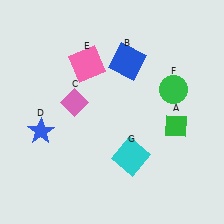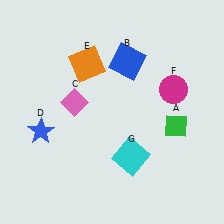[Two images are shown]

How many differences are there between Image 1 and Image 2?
There are 2 differences between the two images.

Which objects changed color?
E changed from pink to orange. F changed from green to magenta.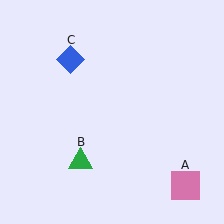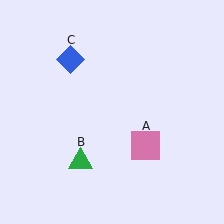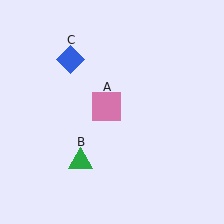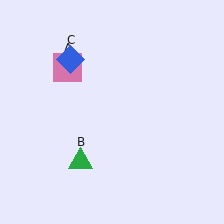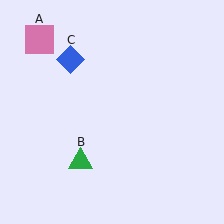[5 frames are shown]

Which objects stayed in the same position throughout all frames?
Green triangle (object B) and blue diamond (object C) remained stationary.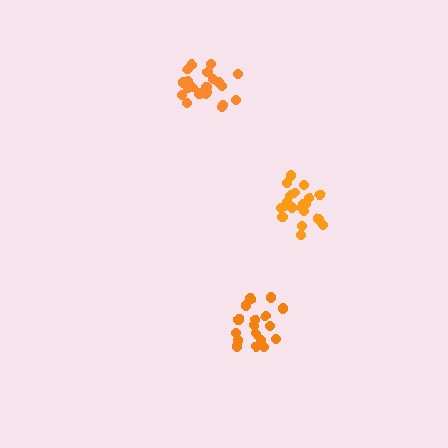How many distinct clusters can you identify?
There are 3 distinct clusters.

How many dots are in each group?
Group 1: 21 dots, Group 2: 21 dots, Group 3: 17 dots (59 total).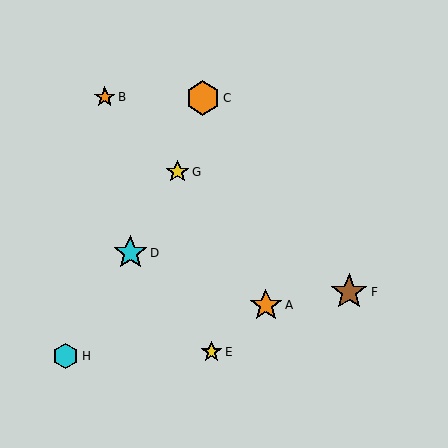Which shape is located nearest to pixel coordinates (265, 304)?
The orange star (labeled A) at (266, 305) is nearest to that location.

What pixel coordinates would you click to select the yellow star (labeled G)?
Click at (177, 172) to select the yellow star G.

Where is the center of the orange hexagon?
The center of the orange hexagon is at (203, 98).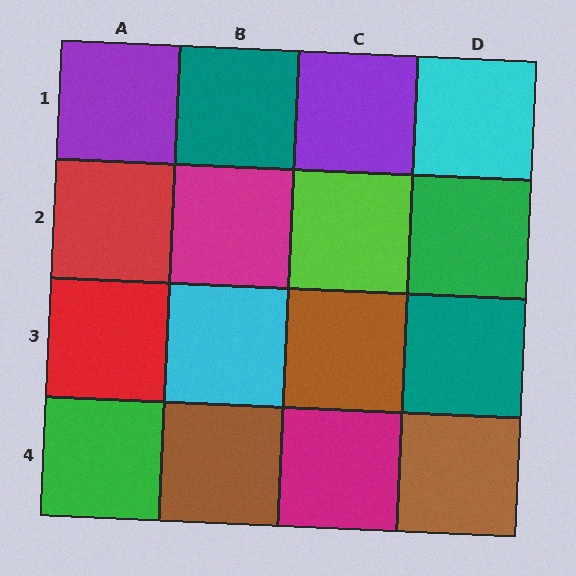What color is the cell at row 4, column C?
Magenta.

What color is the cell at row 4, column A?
Green.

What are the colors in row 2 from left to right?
Red, magenta, lime, green.